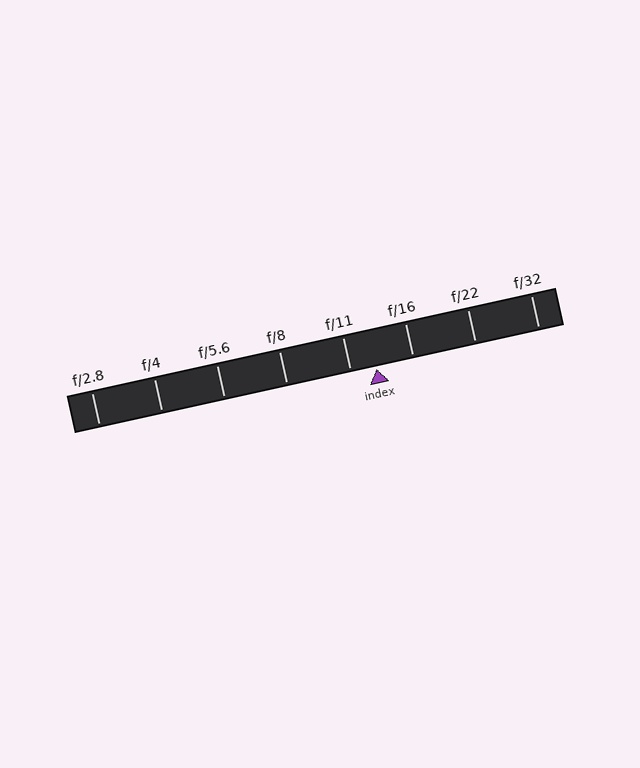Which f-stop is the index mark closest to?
The index mark is closest to f/11.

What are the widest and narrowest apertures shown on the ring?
The widest aperture shown is f/2.8 and the narrowest is f/32.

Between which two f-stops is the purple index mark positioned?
The index mark is between f/11 and f/16.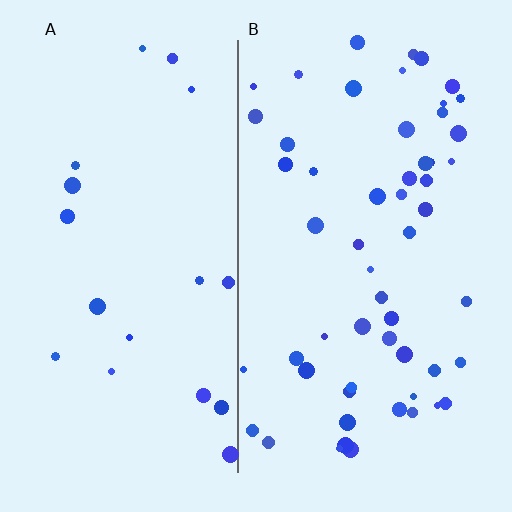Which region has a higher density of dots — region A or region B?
B (the right).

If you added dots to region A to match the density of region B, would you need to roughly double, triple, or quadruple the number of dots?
Approximately triple.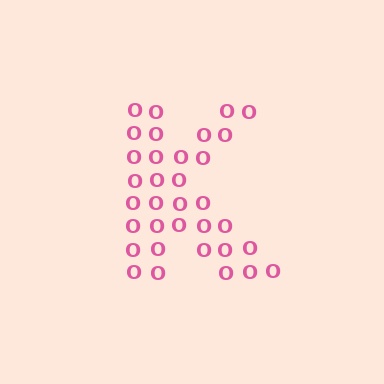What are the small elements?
The small elements are letter O's.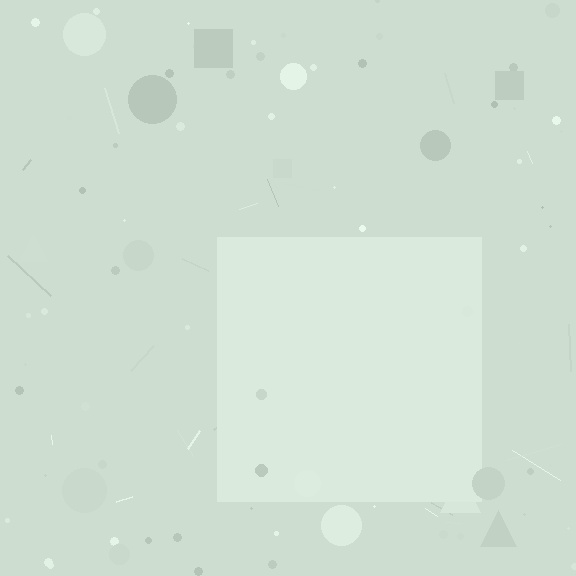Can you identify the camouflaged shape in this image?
The camouflaged shape is a square.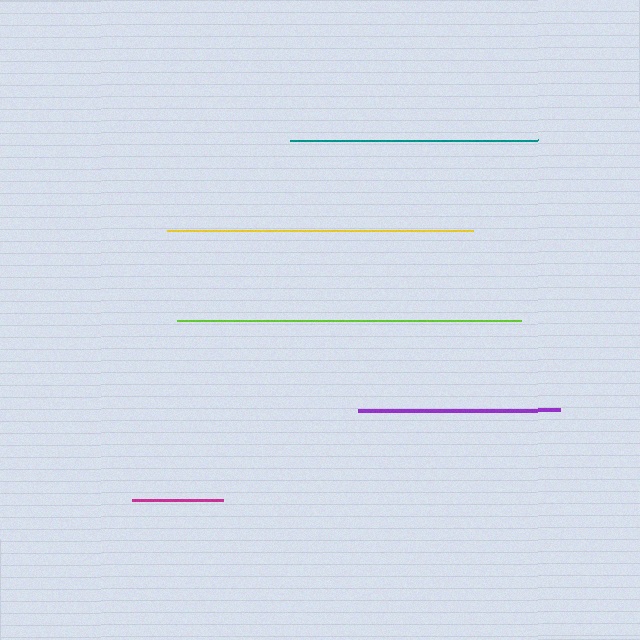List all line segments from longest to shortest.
From longest to shortest: lime, yellow, teal, purple, magenta.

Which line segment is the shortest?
The magenta line is the shortest at approximately 91 pixels.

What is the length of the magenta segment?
The magenta segment is approximately 91 pixels long.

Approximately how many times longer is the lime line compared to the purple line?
The lime line is approximately 1.7 times the length of the purple line.